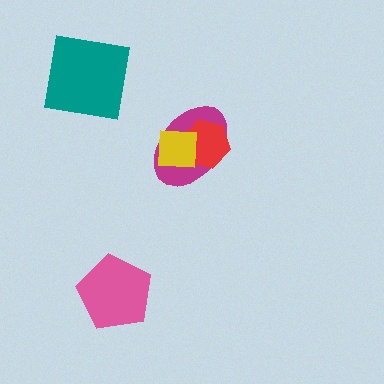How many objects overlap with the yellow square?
2 objects overlap with the yellow square.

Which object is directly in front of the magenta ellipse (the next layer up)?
The red hexagon is directly in front of the magenta ellipse.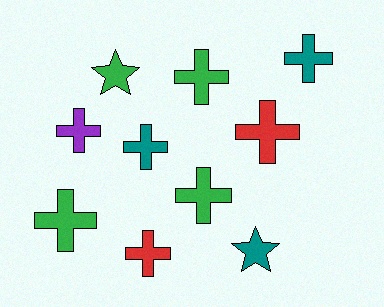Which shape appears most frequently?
Cross, with 8 objects.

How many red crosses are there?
There are 2 red crosses.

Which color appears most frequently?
Green, with 4 objects.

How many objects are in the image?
There are 10 objects.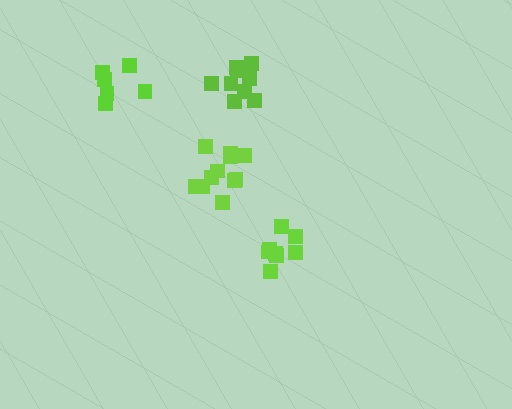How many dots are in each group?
Group 1: 9 dots, Group 2: 12 dots, Group 3: 9 dots, Group 4: 6 dots (36 total).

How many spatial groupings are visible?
There are 4 spatial groupings.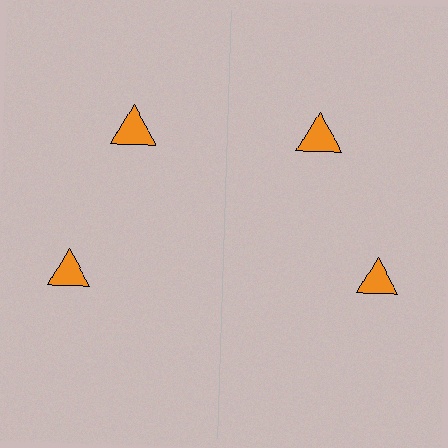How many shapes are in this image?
There are 4 shapes in this image.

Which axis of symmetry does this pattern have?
The pattern has a vertical axis of symmetry running through the center of the image.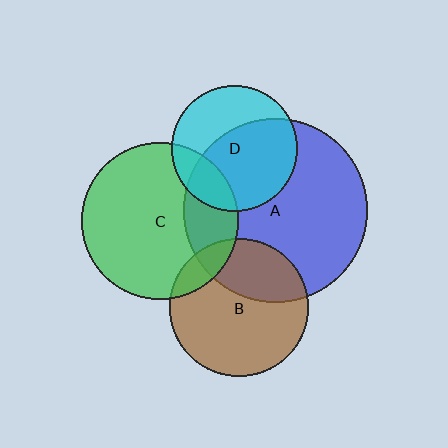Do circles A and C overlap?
Yes.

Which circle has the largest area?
Circle A (blue).